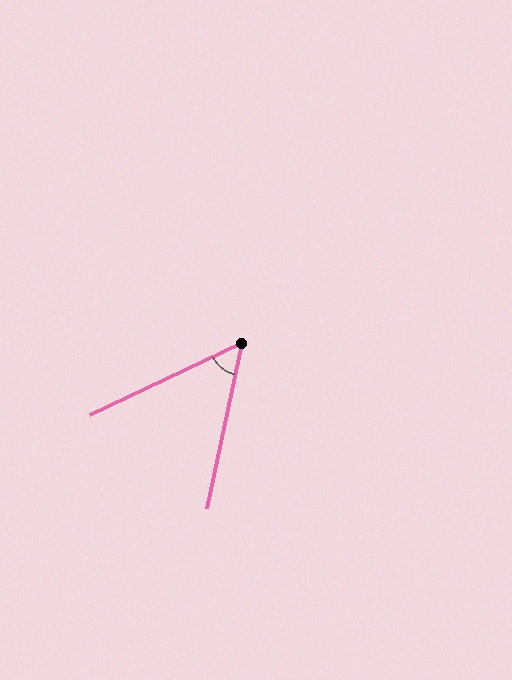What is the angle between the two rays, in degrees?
Approximately 52 degrees.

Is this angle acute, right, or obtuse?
It is acute.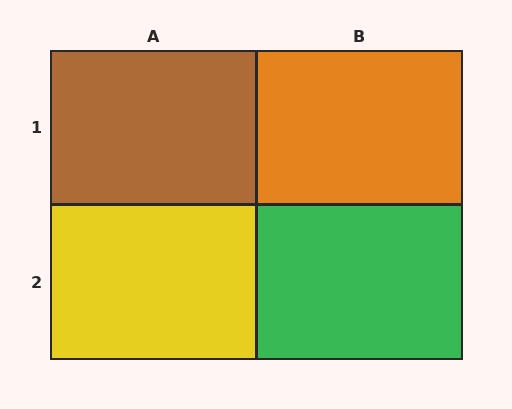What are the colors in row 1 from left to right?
Brown, orange.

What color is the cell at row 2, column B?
Green.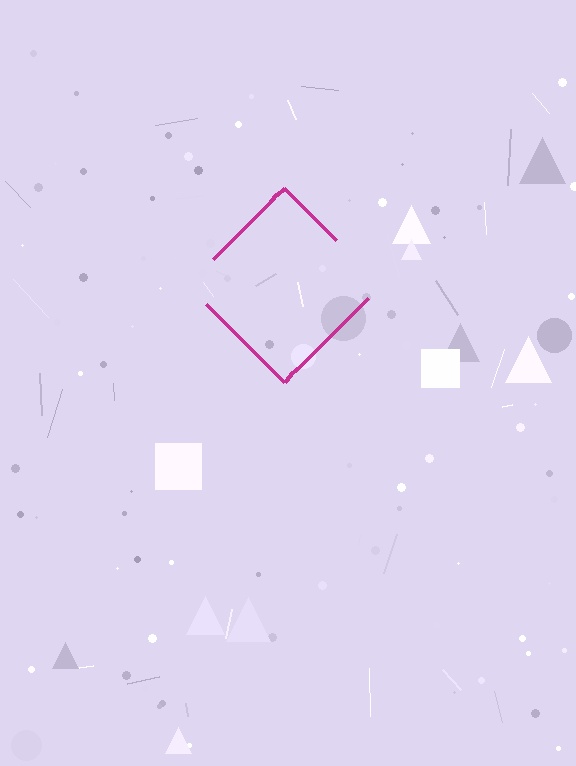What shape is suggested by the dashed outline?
The dashed outline suggests a diamond.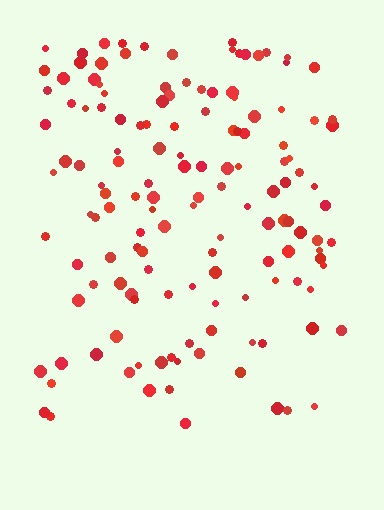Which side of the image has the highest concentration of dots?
The top.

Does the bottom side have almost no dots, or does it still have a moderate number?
Still a moderate number, just noticeably fewer than the top.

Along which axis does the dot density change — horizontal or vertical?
Vertical.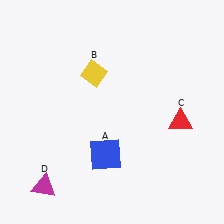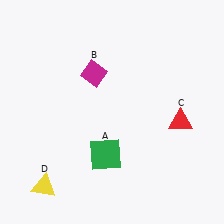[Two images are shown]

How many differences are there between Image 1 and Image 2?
There are 3 differences between the two images.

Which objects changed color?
A changed from blue to green. B changed from yellow to magenta. D changed from magenta to yellow.